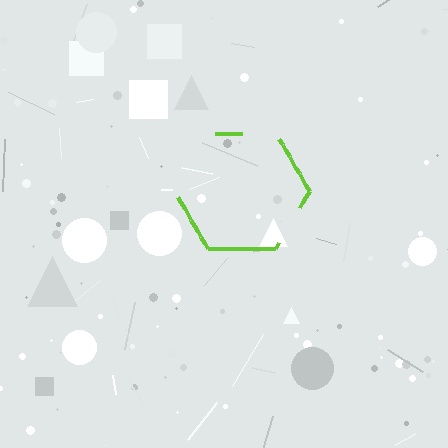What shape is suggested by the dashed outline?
The dashed outline suggests a hexagon.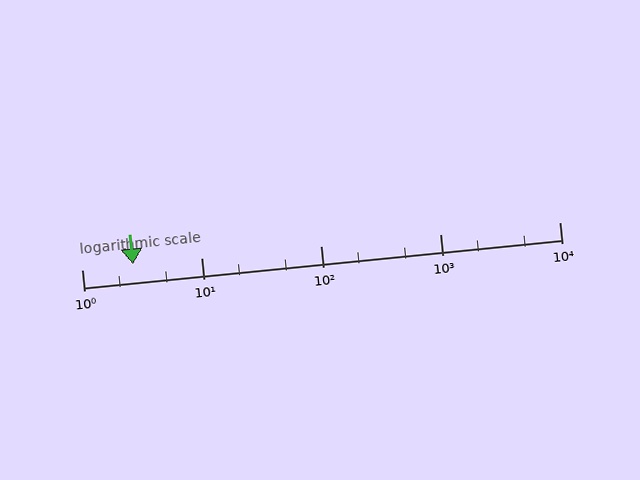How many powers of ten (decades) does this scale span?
The scale spans 4 decades, from 1 to 10000.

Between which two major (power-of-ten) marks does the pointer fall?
The pointer is between 1 and 10.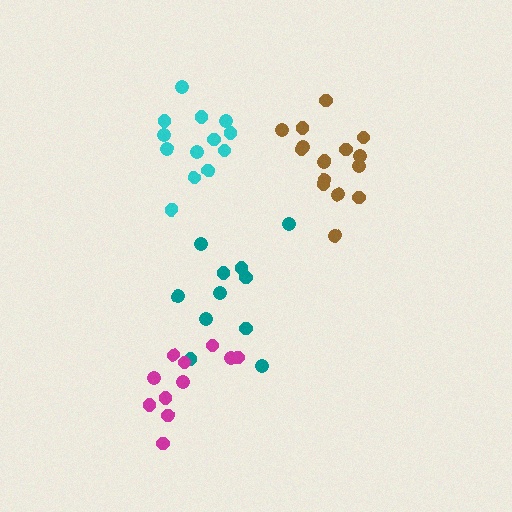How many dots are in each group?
Group 1: 13 dots, Group 2: 16 dots, Group 3: 11 dots, Group 4: 11 dots (51 total).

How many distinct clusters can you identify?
There are 4 distinct clusters.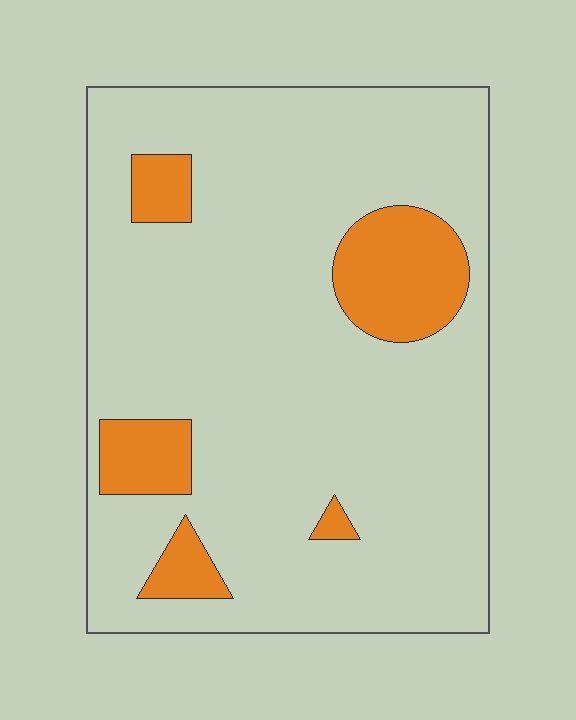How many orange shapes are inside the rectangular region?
5.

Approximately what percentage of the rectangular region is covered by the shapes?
Approximately 15%.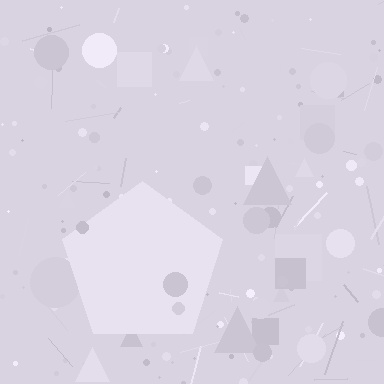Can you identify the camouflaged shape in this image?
The camouflaged shape is a pentagon.